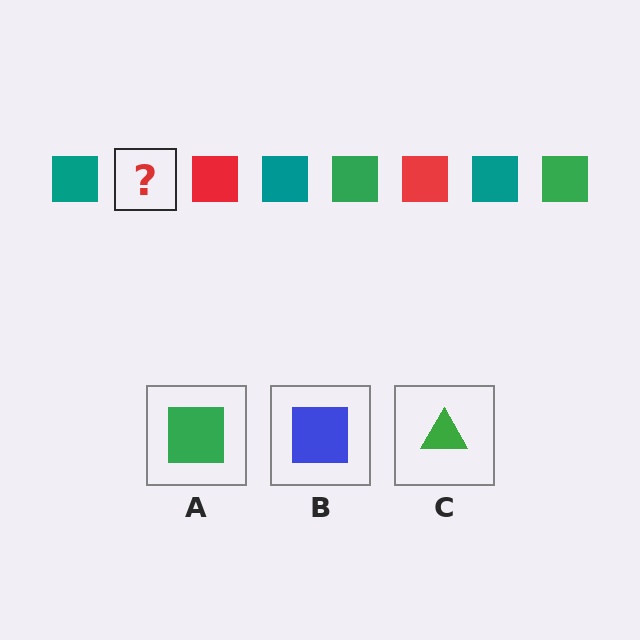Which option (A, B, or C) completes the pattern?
A.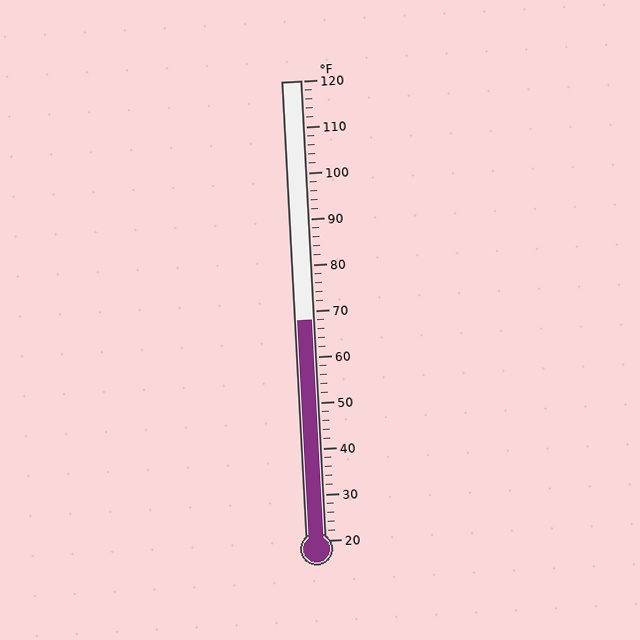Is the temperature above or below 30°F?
The temperature is above 30°F.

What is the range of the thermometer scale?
The thermometer scale ranges from 20°F to 120°F.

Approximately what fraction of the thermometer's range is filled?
The thermometer is filled to approximately 50% of its range.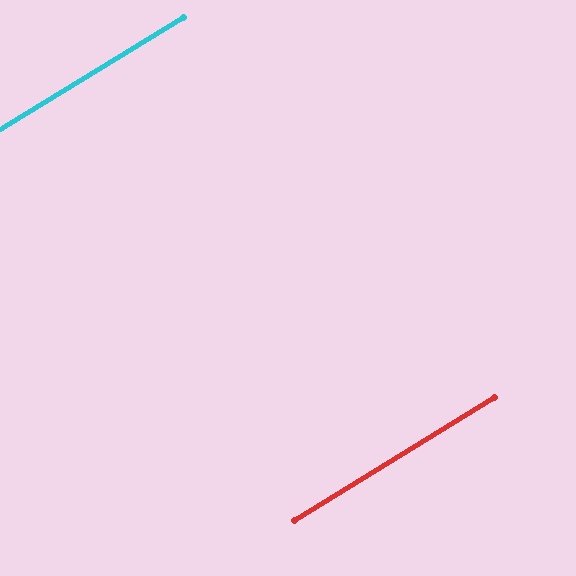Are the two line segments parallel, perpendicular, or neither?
Parallel — their directions differ by only 0.1°.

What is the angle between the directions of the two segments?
Approximately 0 degrees.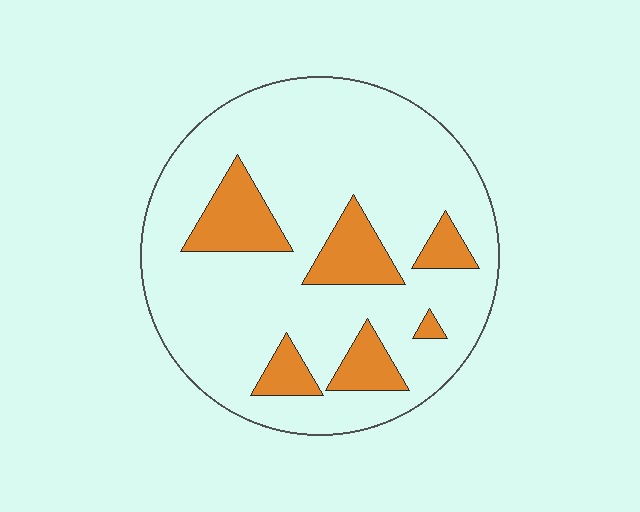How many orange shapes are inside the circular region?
6.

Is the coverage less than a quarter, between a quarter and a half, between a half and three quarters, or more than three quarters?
Less than a quarter.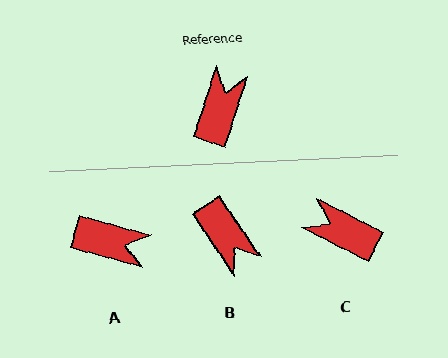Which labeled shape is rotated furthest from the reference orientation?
B, about 128 degrees away.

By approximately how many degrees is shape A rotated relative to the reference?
Approximately 87 degrees clockwise.